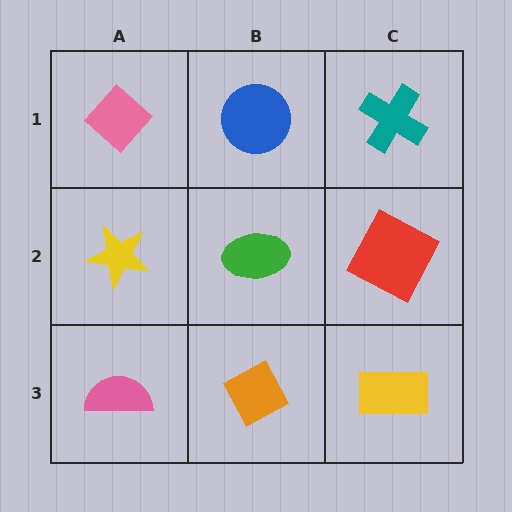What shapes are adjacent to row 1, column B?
A green ellipse (row 2, column B), a pink diamond (row 1, column A), a teal cross (row 1, column C).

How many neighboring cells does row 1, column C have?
2.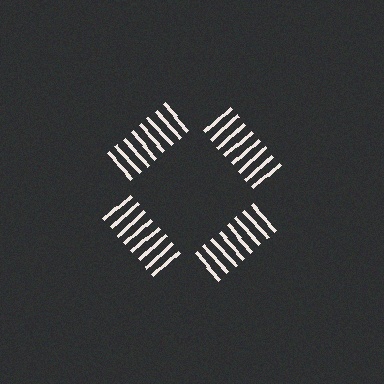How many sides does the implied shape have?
4 sides — the line-ends trace a square.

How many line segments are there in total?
32 — 8 along each of the 4 edges.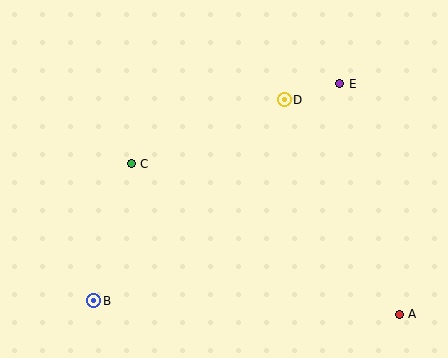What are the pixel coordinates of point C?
Point C is at (131, 164).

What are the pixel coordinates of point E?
Point E is at (340, 84).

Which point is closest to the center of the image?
Point C at (131, 164) is closest to the center.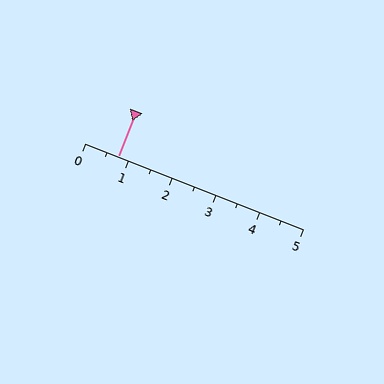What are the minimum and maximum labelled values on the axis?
The axis runs from 0 to 5.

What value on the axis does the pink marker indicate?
The marker indicates approximately 0.8.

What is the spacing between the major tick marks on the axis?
The major ticks are spaced 1 apart.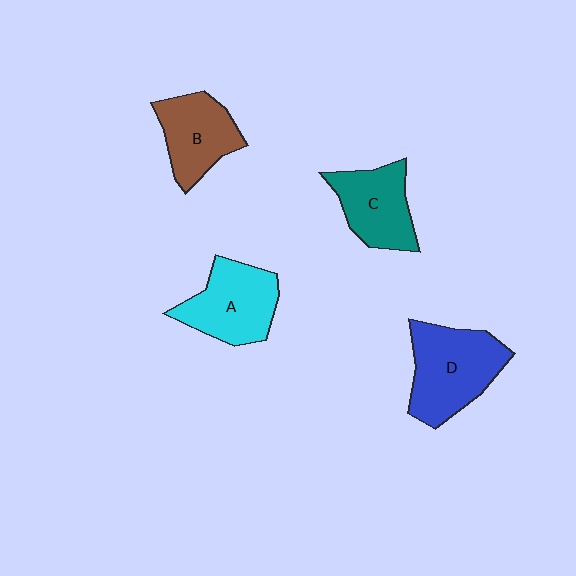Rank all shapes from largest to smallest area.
From largest to smallest: D (blue), A (cyan), B (brown), C (teal).